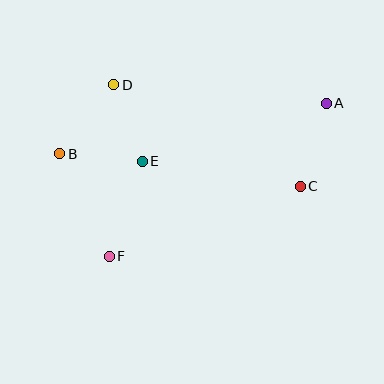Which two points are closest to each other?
Points D and E are closest to each other.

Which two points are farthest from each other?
Points A and B are farthest from each other.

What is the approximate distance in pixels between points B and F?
The distance between B and F is approximately 114 pixels.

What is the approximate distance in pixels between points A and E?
The distance between A and E is approximately 193 pixels.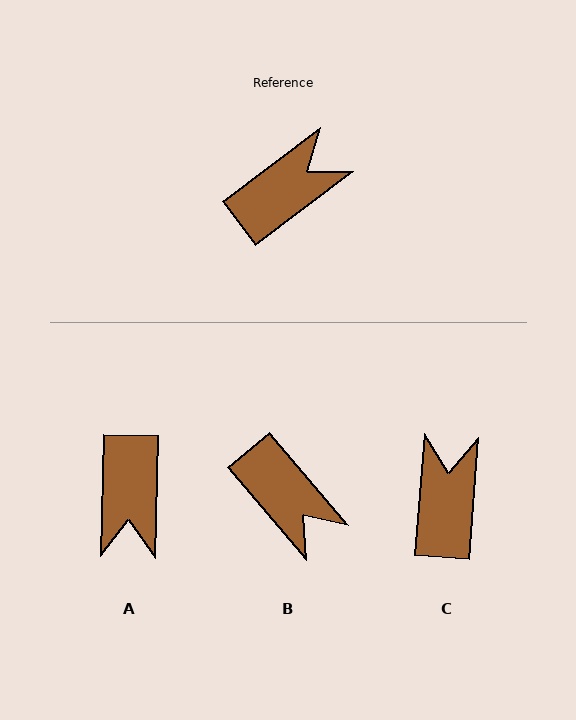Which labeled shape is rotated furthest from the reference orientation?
A, about 128 degrees away.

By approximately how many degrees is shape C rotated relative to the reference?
Approximately 48 degrees counter-clockwise.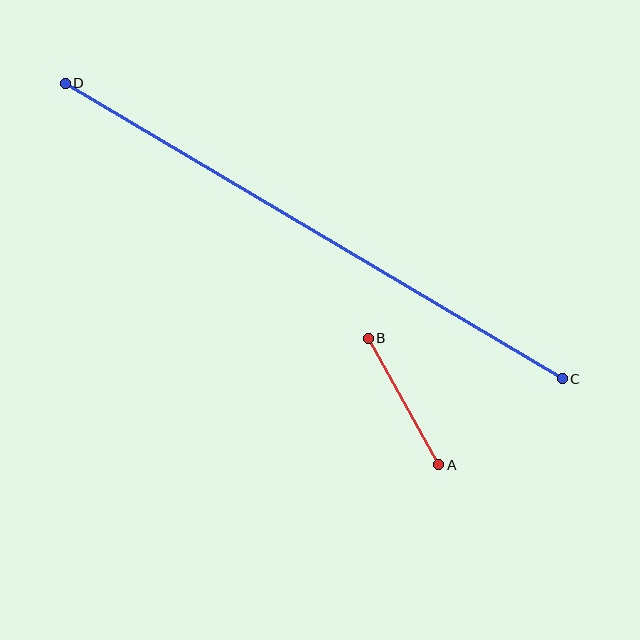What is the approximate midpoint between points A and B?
The midpoint is at approximately (403, 402) pixels.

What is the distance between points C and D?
The distance is approximately 578 pixels.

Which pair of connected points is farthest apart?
Points C and D are farthest apart.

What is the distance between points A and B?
The distance is approximately 145 pixels.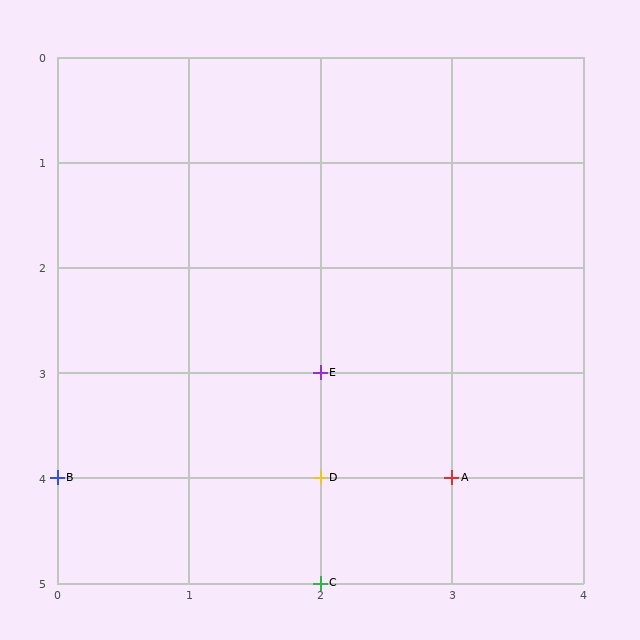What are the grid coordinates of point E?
Point E is at grid coordinates (2, 3).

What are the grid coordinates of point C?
Point C is at grid coordinates (2, 5).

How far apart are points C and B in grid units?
Points C and B are 2 columns and 1 row apart (about 2.2 grid units diagonally).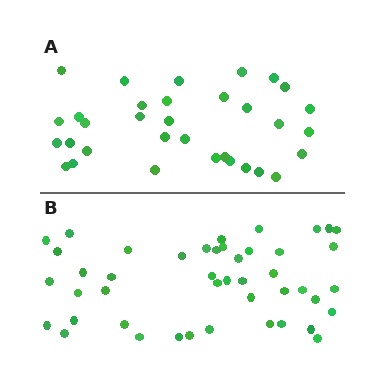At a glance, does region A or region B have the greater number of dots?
Region B (the bottom region) has more dots.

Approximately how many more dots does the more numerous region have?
Region B has roughly 12 or so more dots than region A.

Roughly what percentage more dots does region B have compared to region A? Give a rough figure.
About 35% more.